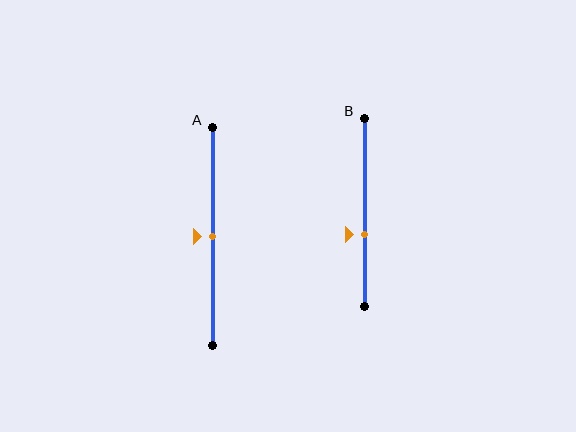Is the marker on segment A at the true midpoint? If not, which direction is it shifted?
Yes, the marker on segment A is at the true midpoint.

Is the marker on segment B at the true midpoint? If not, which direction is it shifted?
No, the marker on segment B is shifted downward by about 12% of the segment length.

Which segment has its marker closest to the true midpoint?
Segment A has its marker closest to the true midpoint.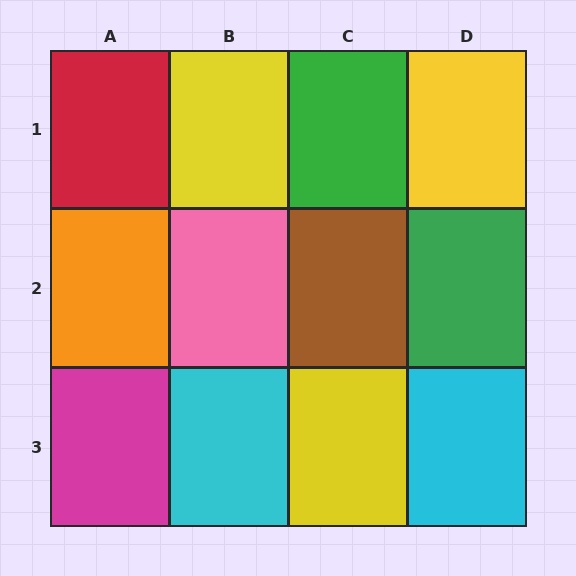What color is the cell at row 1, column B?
Yellow.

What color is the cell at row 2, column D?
Green.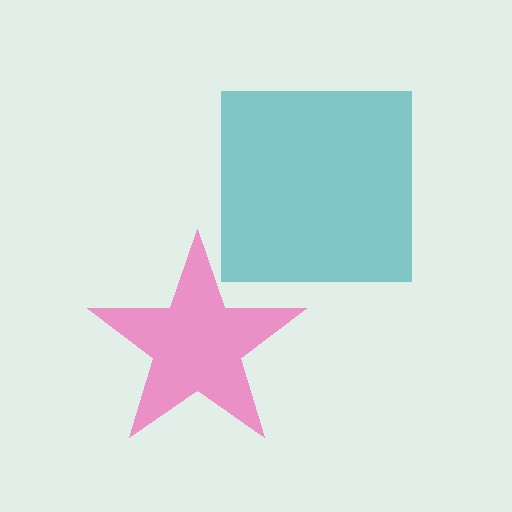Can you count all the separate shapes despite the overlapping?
Yes, there are 2 separate shapes.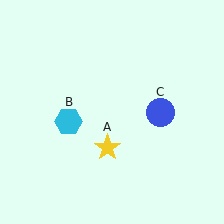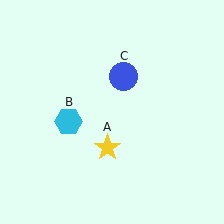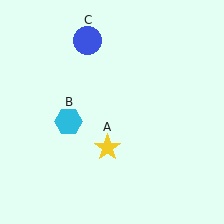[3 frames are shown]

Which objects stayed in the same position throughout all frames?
Yellow star (object A) and cyan hexagon (object B) remained stationary.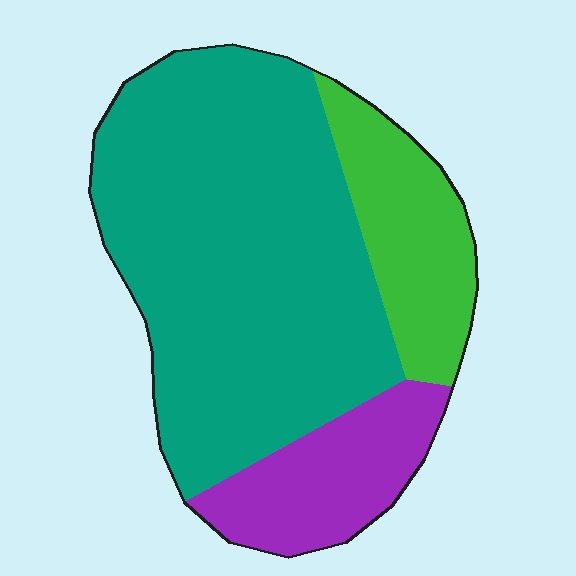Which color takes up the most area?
Teal, at roughly 65%.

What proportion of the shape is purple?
Purple covers roughly 15% of the shape.